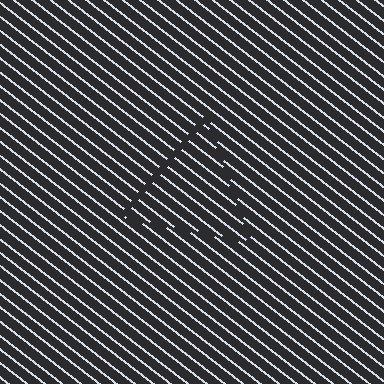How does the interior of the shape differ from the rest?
The interior of the shape contains the same grating, shifted by half a period — the contour is defined by the phase discontinuity where line-ends from the inner and outer gratings abut.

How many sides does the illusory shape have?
3 sides — the line-ends trace a triangle.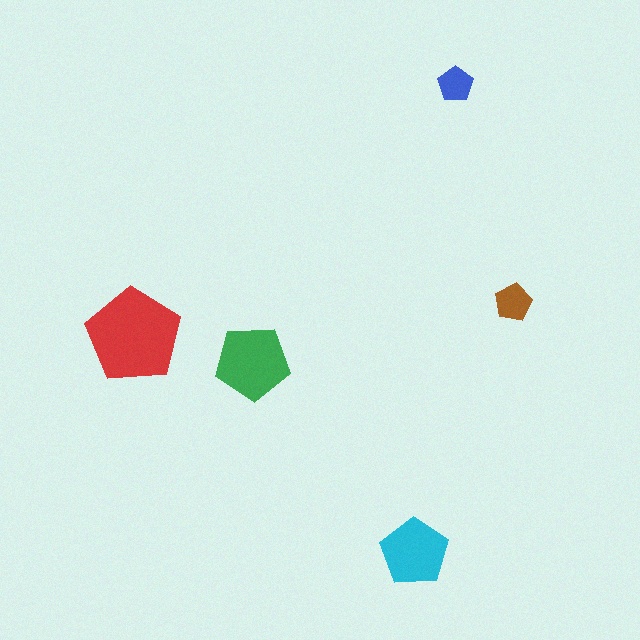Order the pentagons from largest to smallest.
the red one, the green one, the cyan one, the brown one, the blue one.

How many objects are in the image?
There are 5 objects in the image.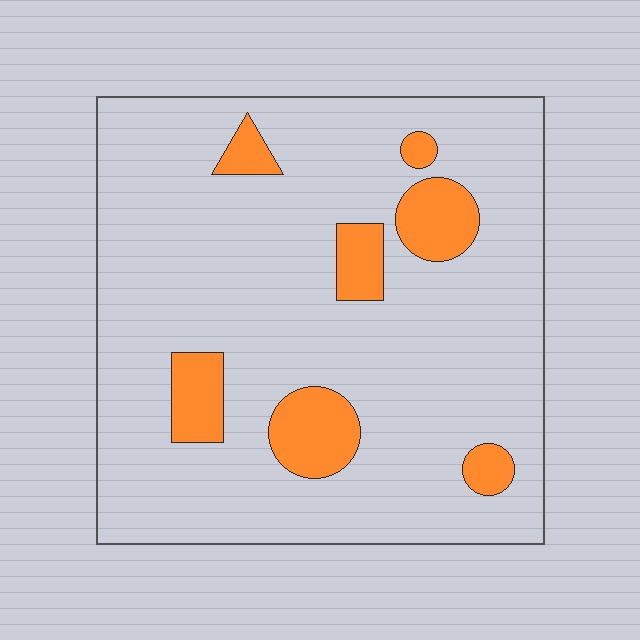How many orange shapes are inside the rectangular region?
7.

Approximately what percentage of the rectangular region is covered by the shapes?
Approximately 15%.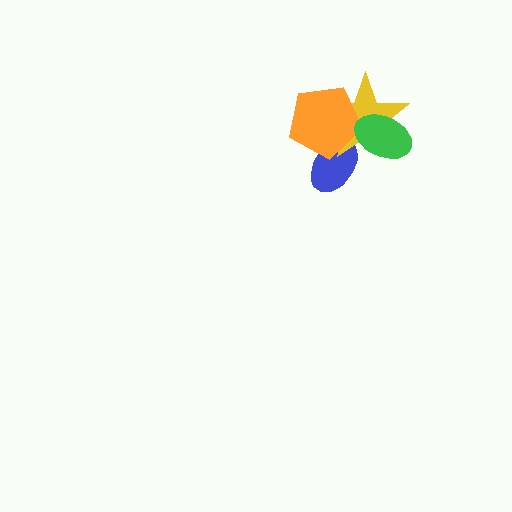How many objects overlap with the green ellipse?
2 objects overlap with the green ellipse.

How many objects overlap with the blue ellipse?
2 objects overlap with the blue ellipse.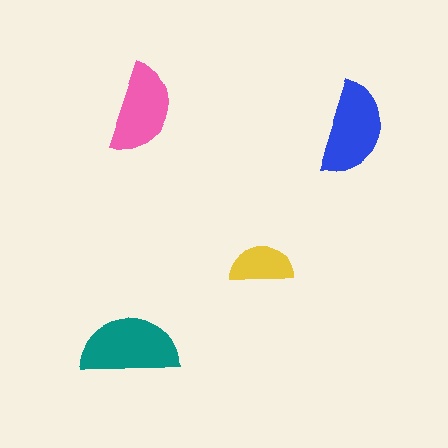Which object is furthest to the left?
The teal semicircle is leftmost.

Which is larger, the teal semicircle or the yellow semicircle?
The teal one.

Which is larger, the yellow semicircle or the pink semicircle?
The pink one.